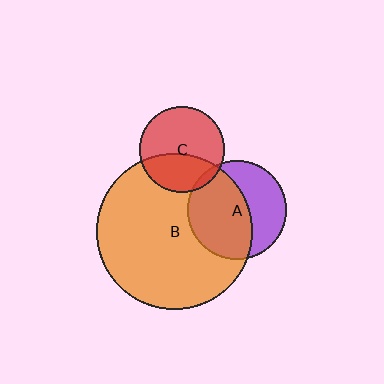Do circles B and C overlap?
Yes.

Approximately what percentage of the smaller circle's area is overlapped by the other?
Approximately 40%.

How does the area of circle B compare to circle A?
Approximately 2.5 times.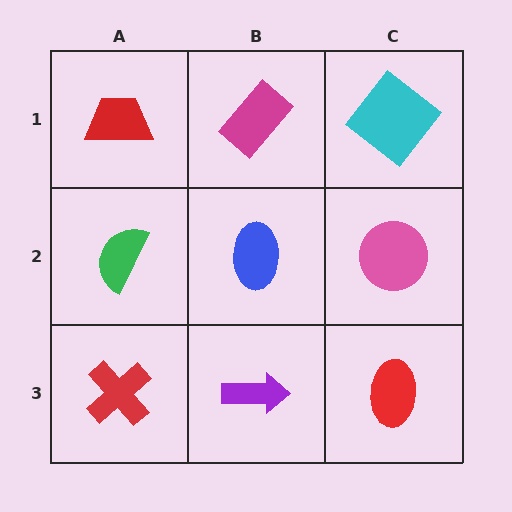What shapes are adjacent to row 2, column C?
A cyan diamond (row 1, column C), a red ellipse (row 3, column C), a blue ellipse (row 2, column B).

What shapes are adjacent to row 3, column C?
A pink circle (row 2, column C), a purple arrow (row 3, column B).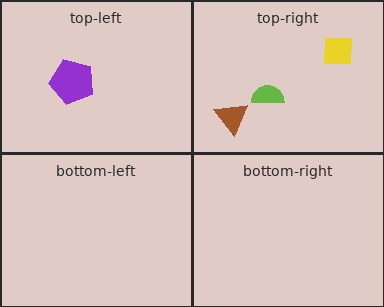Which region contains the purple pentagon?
The top-left region.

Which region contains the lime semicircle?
The top-right region.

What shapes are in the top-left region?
The purple pentagon.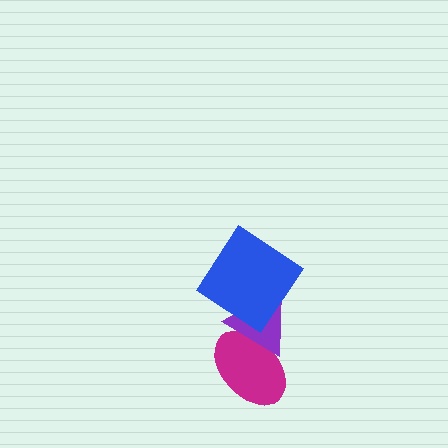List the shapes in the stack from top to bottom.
From top to bottom: the blue diamond, the purple triangle, the magenta ellipse.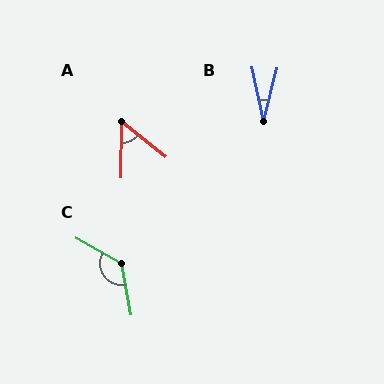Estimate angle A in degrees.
Approximately 52 degrees.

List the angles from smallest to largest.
B (26°), A (52°), C (130°).